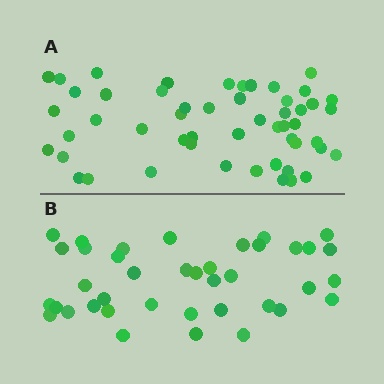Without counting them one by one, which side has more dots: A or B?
Region A (the top region) has more dots.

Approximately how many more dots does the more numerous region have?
Region A has approximately 15 more dots than region B.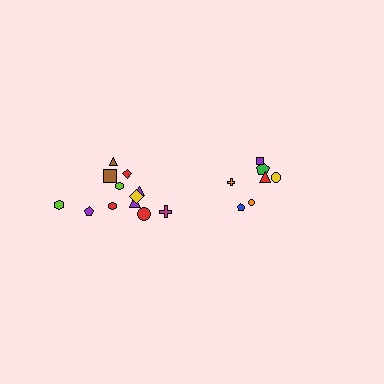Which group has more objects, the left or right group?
The left group.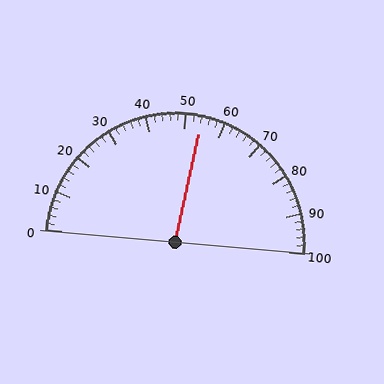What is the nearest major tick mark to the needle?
The nearest major tick mark is 50.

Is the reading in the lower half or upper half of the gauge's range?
The reading is in the upper half of the range (0 to 100).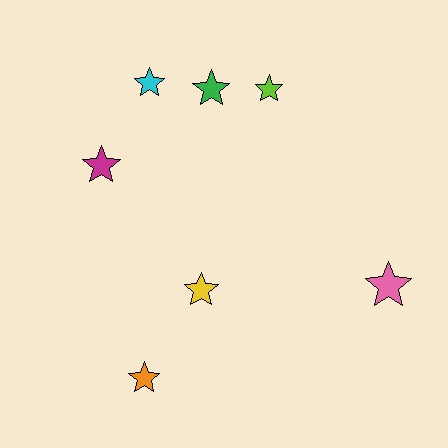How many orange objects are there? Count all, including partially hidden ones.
There is 1 orange object.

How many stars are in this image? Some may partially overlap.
There are 7 stars.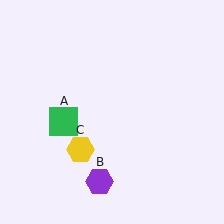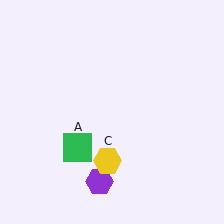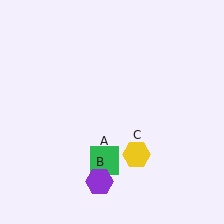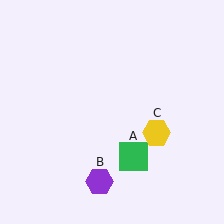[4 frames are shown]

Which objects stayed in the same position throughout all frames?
Purple hexagon (object B) remained stationary.